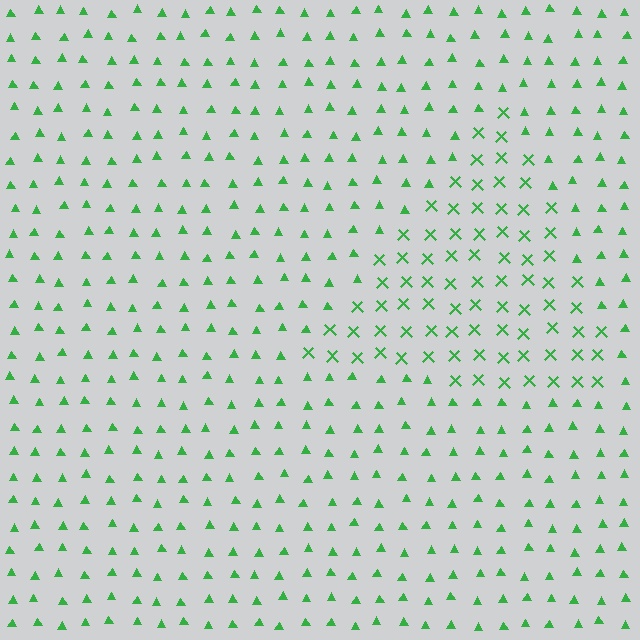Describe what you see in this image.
The image is filled with small green elements arranged in a uniform grid. A triangle-shaped region contains X marks, while the surrounding area contains triangles. The boundary is defined purely by the change in element shape.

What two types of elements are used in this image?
The image uses X marks inside the triangle region and triangles outside it.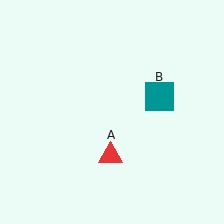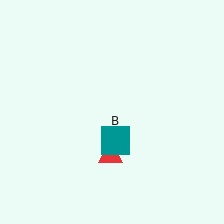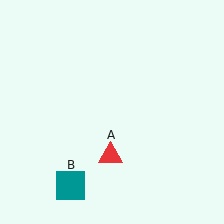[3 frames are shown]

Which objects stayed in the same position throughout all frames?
Red triangle (object A) remained stationary.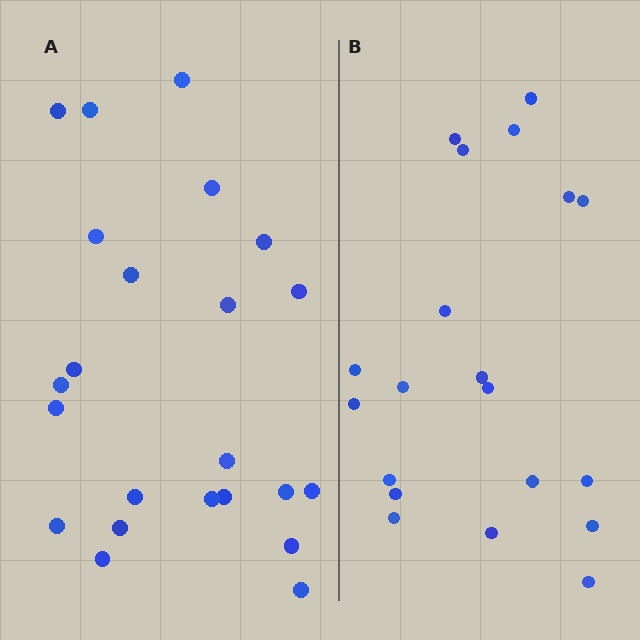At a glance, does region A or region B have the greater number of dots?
Region A (the left region) has more dots.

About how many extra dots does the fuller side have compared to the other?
Region A has just a few more — roughly 2 or 3 more dots than region B.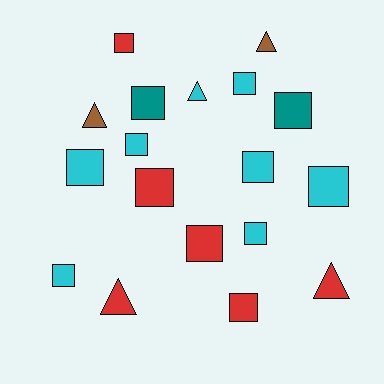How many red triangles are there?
There are 2 red triangles.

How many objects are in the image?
There are 18 objects.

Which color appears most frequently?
Cyan, with 8 objects.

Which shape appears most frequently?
Square, with 13 objects.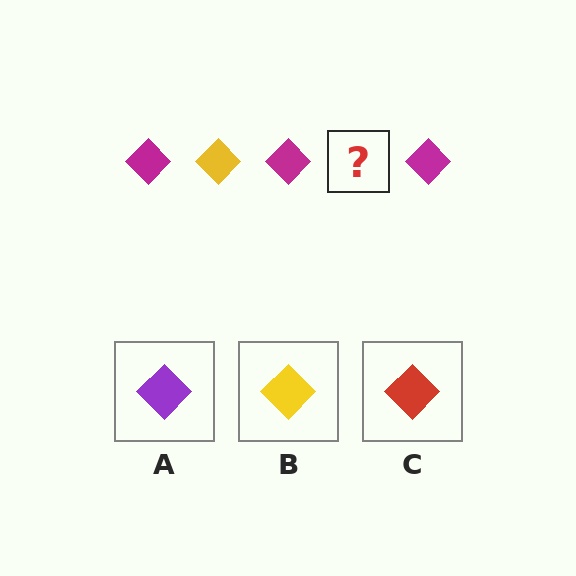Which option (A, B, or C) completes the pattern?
B.